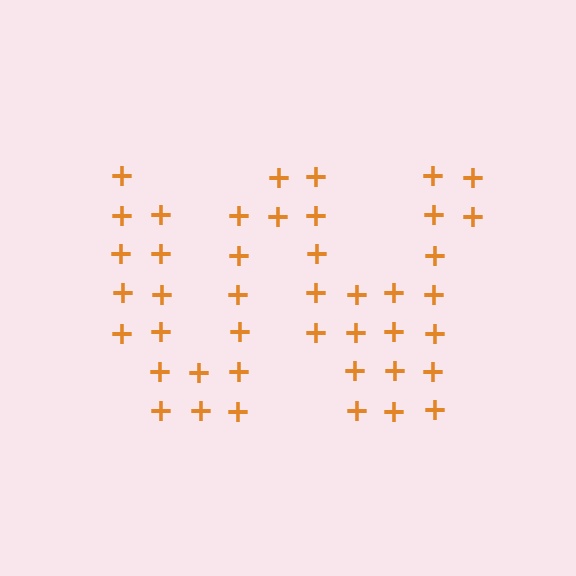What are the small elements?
The small elements are plus signs.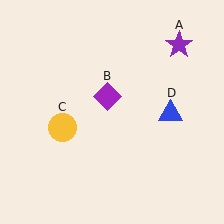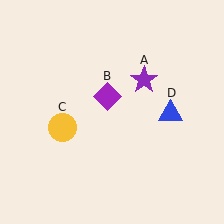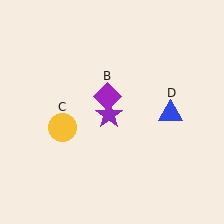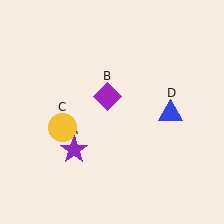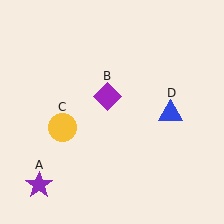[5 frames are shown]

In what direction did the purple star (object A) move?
The purple star (object A) moved down and to the left.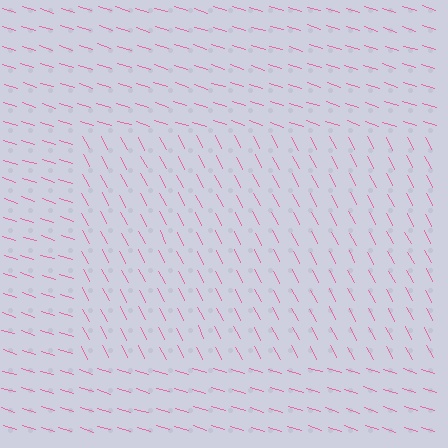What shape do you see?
I see a rectangle.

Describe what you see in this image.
The image is filled with small pink line segments. A rectangle region in the image has lines oriented differently from the surrounding lines, creating a visible texture boundary.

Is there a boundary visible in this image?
Yes, there is a texture boundary formed by a change in line orientation.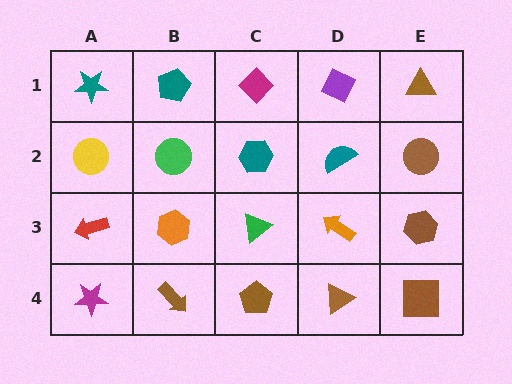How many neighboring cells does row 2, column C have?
4.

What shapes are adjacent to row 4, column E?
A brown hexagon (row 3, column E), a brown triangle (row 4, column D).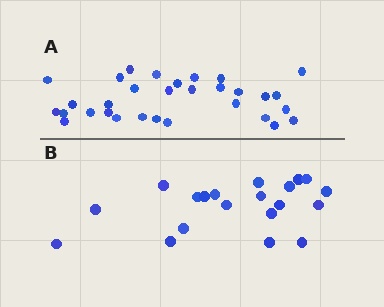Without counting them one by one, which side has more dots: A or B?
Region A (the top region) has more dots.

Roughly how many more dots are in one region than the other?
Region A has roughly 12 or so more dots than region B.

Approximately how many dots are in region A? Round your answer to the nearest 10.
About 30 dots. (The exact count is 31, which rounds to 30.)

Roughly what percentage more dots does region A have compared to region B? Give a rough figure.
About 55% more.